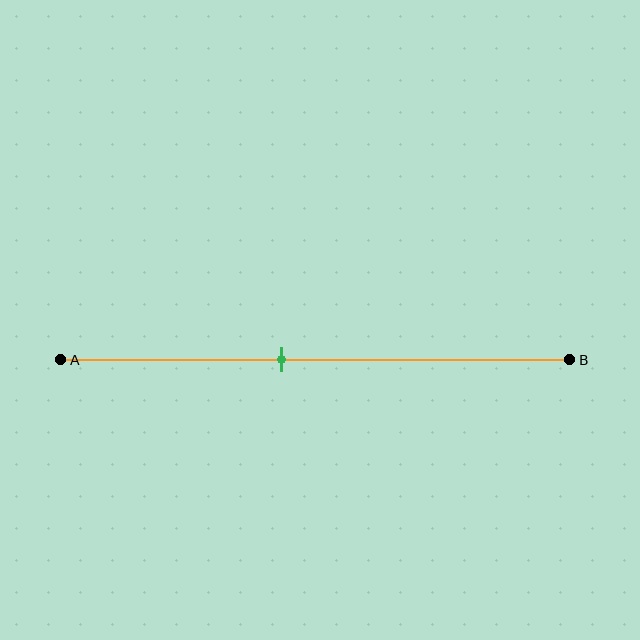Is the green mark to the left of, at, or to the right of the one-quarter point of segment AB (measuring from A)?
The green mark is to the right of the one-quarter point of segment AB.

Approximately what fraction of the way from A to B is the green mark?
The green mark is approximately 45% of the way from A to B.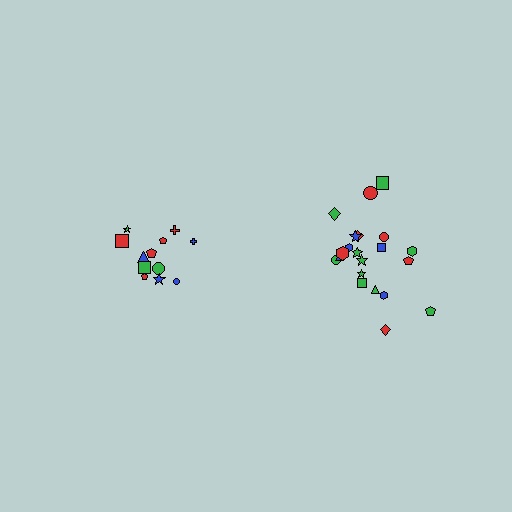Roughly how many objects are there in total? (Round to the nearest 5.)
Roughly 35 objects in total.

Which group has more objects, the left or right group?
The right group.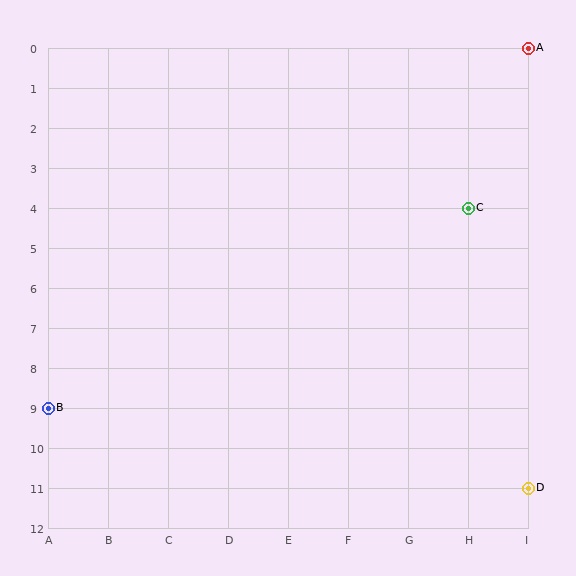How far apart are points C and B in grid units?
Points C and B are 7 columns and 5 rows apart (about 8.6 grid units diagonally).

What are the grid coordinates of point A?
Point A is at grid coordinates (I, 0).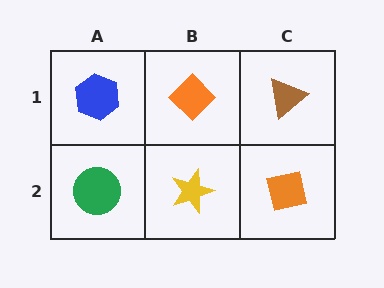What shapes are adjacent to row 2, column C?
A brown triangle (row 1, column C), a yellow star (row 2, column B).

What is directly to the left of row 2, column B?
A green circle.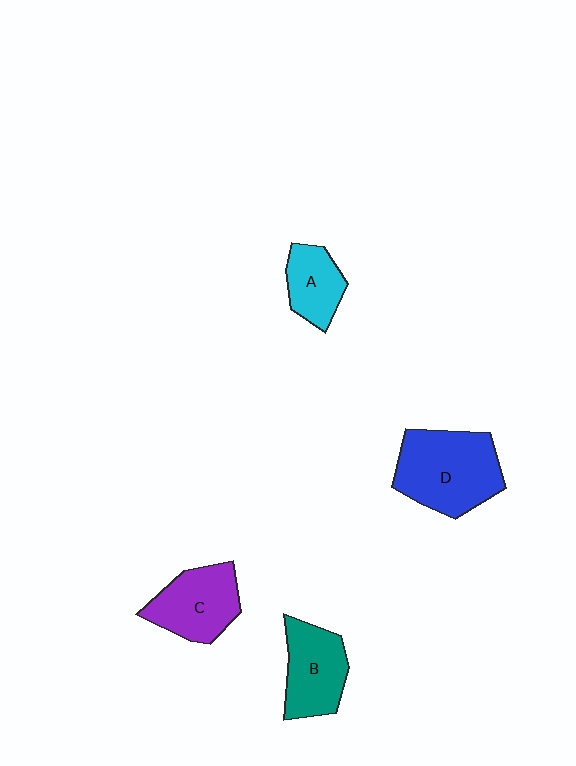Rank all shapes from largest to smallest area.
From largest to smallest: D (blue), C (purple), B (teal), A (cyan).